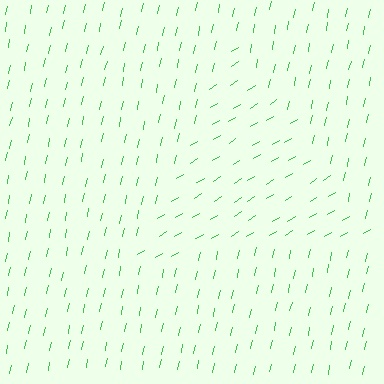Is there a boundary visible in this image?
Yes, there is a texture boundary formed by a change in line orientation.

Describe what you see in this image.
The image is filled with small green line segments. A triangle region in the image has lines oriented differently from the surrounding lines, creating a visible texture boundary.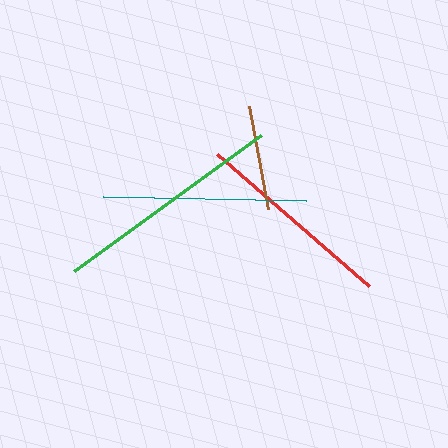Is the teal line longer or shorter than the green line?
The green line is longer than the teal line.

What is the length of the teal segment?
The teal segment is approximately 203 pixels long.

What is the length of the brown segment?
The brown segment is approximately 105 pixels long.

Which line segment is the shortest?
The brown line is the shortest at approximately 105 pixels.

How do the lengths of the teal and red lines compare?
The teal and red lines are approximately the same length.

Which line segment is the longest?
The green line is the longest at approximately 231 pixels.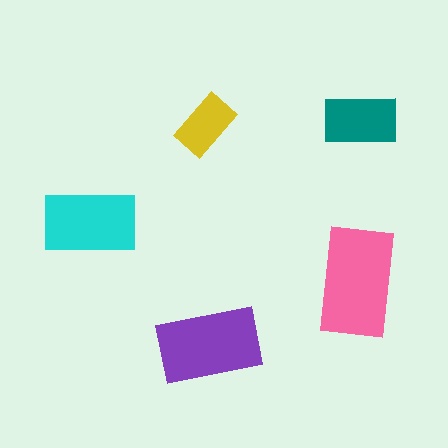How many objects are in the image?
There are 5 objects in the image.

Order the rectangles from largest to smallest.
the pink one, the purple one, the cyan one, the teal one, the yellow one.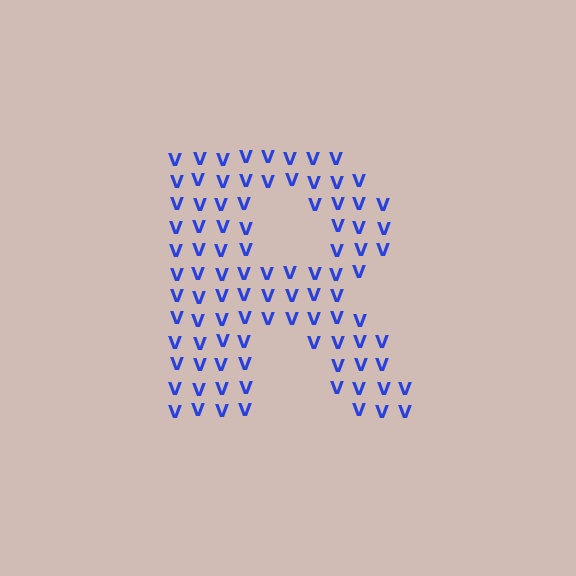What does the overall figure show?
The overall figure shows the letter R.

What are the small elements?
The small elements are letter V's.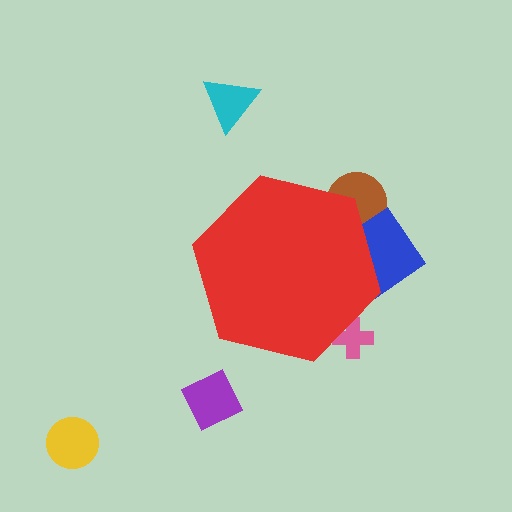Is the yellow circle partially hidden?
No, the yellow circle is fully visible.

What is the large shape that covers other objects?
A red hexagon.